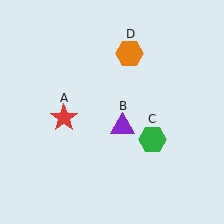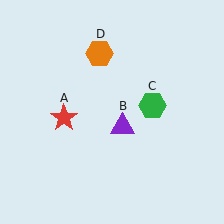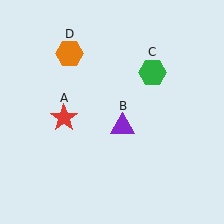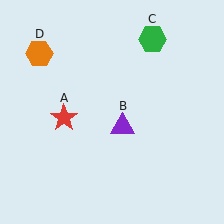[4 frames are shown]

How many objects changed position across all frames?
2 objects changed position: green hexagon (object C), orange hexagon (object D).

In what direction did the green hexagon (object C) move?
The green hexagon (object C) moved up.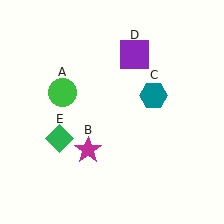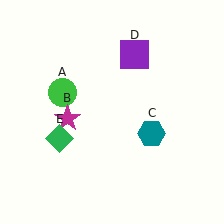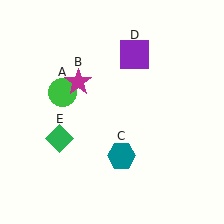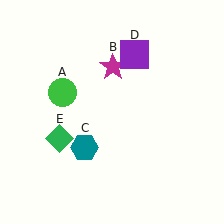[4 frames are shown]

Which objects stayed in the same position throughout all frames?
Green circle (object A) and purple square (object D) and green diamond (object E) remained stationary.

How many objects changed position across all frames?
2 objects changed position: magenta star (object B), teal hexagon (object C).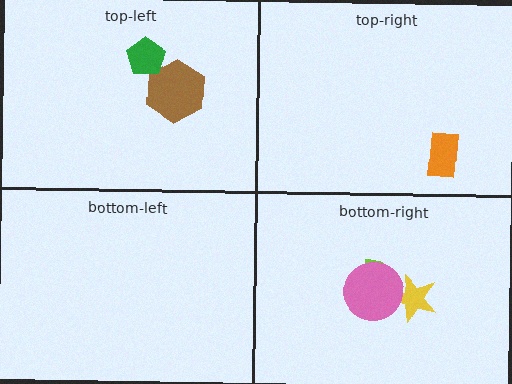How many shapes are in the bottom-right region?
3.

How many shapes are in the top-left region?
2.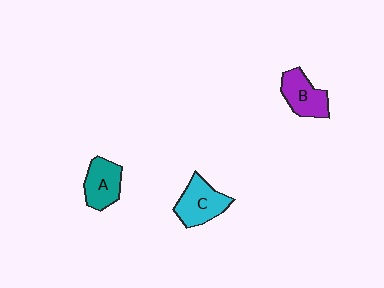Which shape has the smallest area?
Shape A (teal).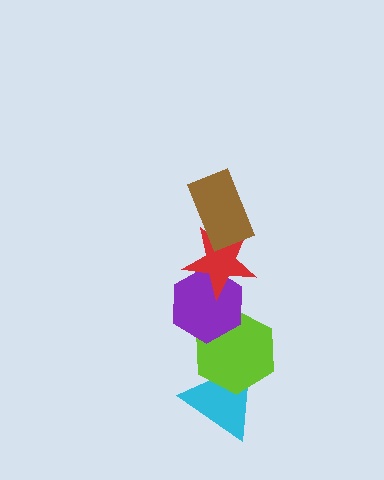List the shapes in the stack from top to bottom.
From top to bottom: the brown rectangle, the red star, the purple hexagon, the lime hexagon, the cyan triangle.